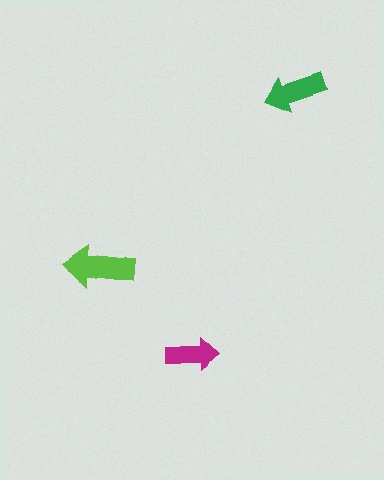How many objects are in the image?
There are 3 objects in the image.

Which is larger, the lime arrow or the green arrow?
The lime one.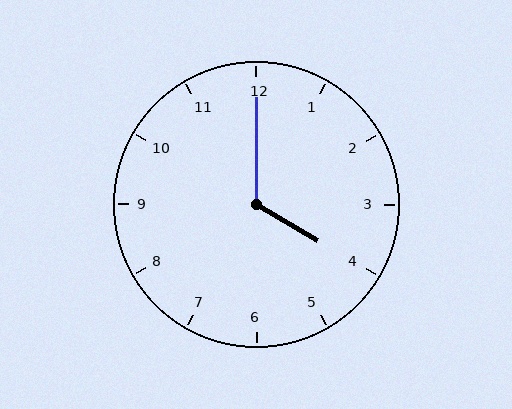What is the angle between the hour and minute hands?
Approximately 120 degrees.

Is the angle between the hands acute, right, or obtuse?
It is obtuse.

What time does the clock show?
4:00.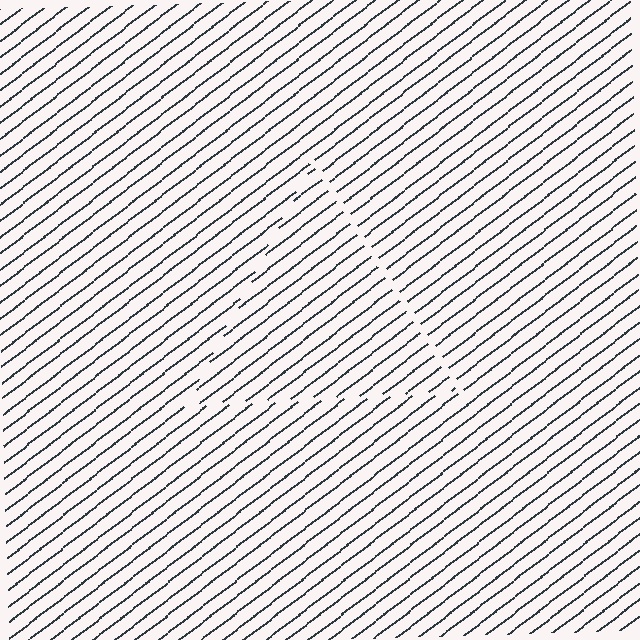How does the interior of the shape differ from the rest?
The interior of the shape contains the same grating, shifted by half a period — the contour is defined by the phase discontinuity where line-ends from the inner and outer gratings abut.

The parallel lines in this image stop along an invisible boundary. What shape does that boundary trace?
An illusory triangle. The interior of the shape contains the same grating, shifted by half a period — the contour is defined by the phase discontinuity where line-ends from the inner and outer gratings abut.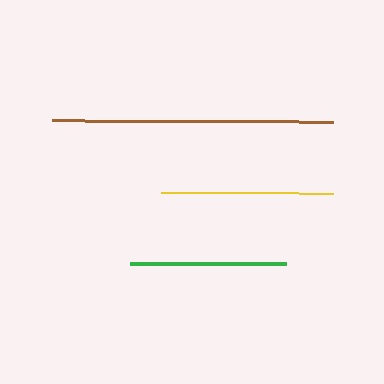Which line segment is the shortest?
The green line is the shortest at approximately 157 pixels.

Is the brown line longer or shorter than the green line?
The brown line is longer than the green line.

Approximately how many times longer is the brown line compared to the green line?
The brown line is approximately 1.8 times the length of the green line.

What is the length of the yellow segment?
The yellow segment is approximately 172 pixels long.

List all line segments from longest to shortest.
From longest to shortest: brown, yellow, green.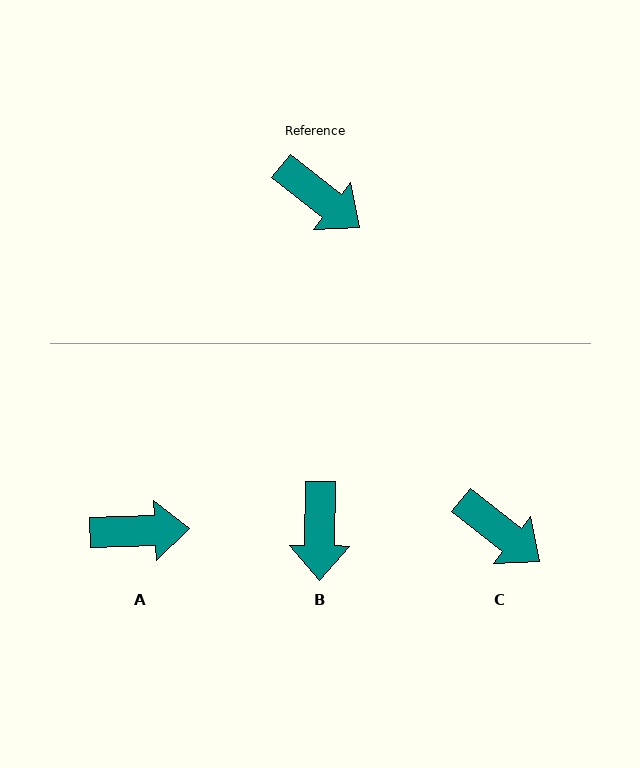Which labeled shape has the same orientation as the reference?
C.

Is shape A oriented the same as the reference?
No, it is off by about 40 degrees.